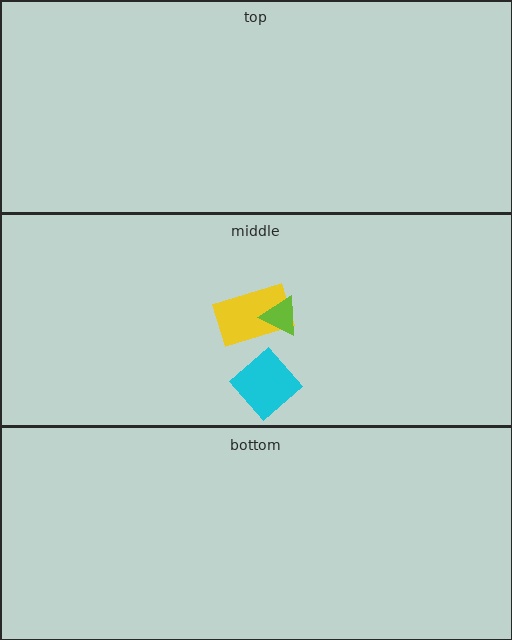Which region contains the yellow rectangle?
The middle region.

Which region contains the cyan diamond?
The middle region.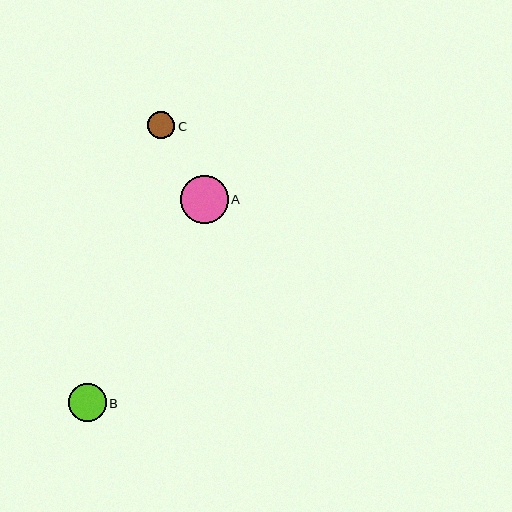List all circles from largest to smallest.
From largest to smallest: A, B, C.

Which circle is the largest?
Circle A is the largest with a size of approximately 48 pixels.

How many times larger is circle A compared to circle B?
Circle A is approximately 1.3 times the size of circle B.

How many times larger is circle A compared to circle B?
Circle A is approximately 1.3 times the size of circle B.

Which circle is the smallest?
Circle C is the smallest with a size of approximately 27 pixels.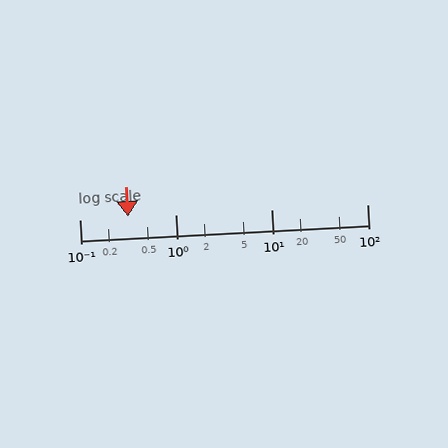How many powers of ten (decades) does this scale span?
The scale spans 3 decades, from 0.1 to 100.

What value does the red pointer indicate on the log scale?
The pointer indicates approximately 0.32.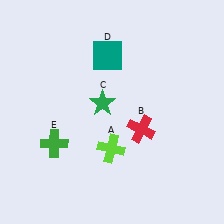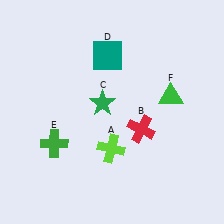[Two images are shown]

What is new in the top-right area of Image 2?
A green triangle (F) was added in the top-right area of Image 2.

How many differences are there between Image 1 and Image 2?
There is 1 difference between the two images.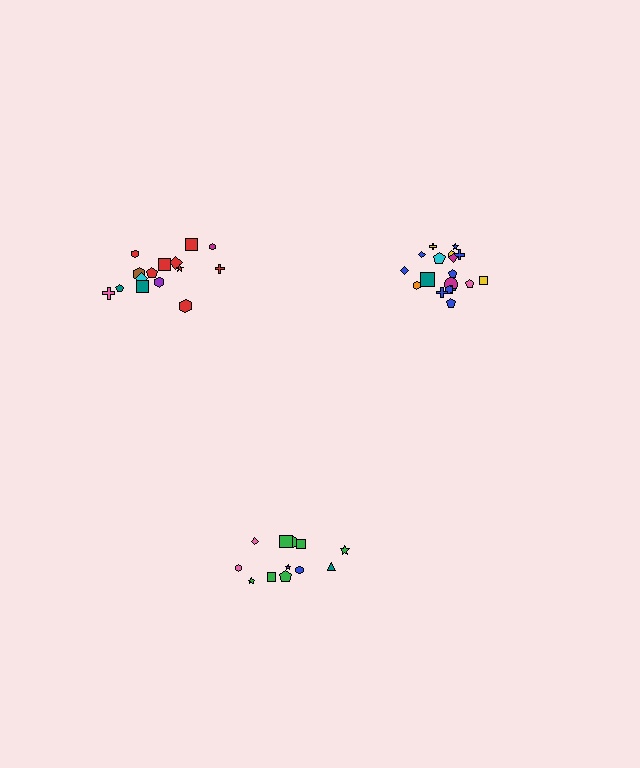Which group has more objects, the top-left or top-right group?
The top-right group.